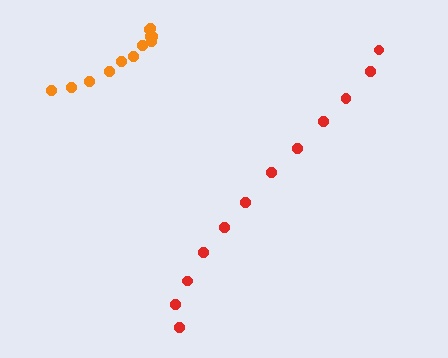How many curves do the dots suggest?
There are 2 distinct paths.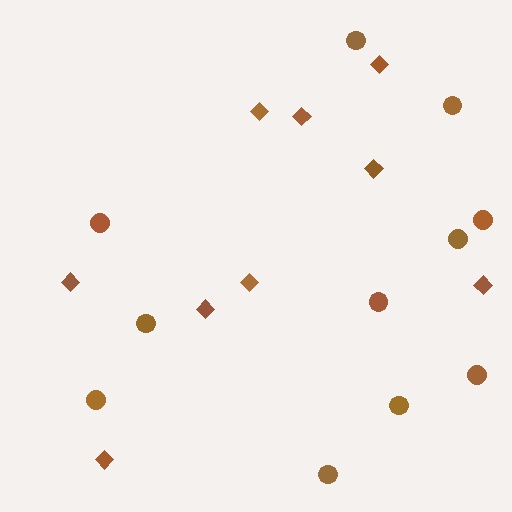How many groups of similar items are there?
There are 2 groups: one group of diamonds (9) and one group of circles (11).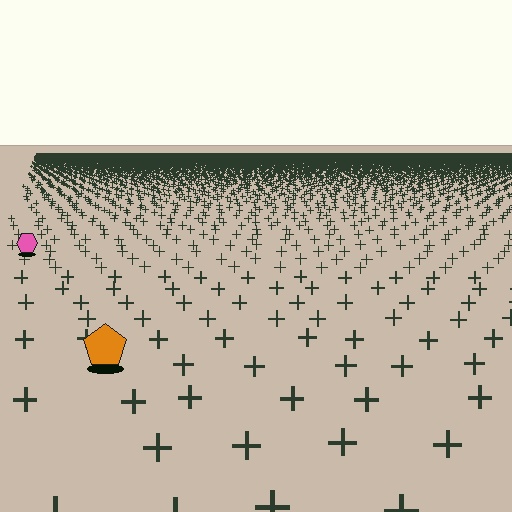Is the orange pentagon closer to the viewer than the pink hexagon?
Yes. The orange pentagon is closer — you can tell from the texture gradient: the ground texture is coarser near it.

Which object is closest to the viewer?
The orange pentagon is closest. The texture marks near it are larger and more spread out.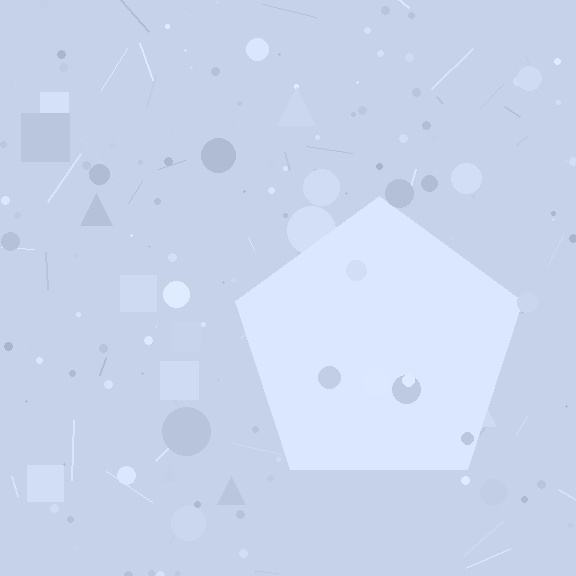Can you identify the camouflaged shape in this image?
The camouflaged shape is a pentagon.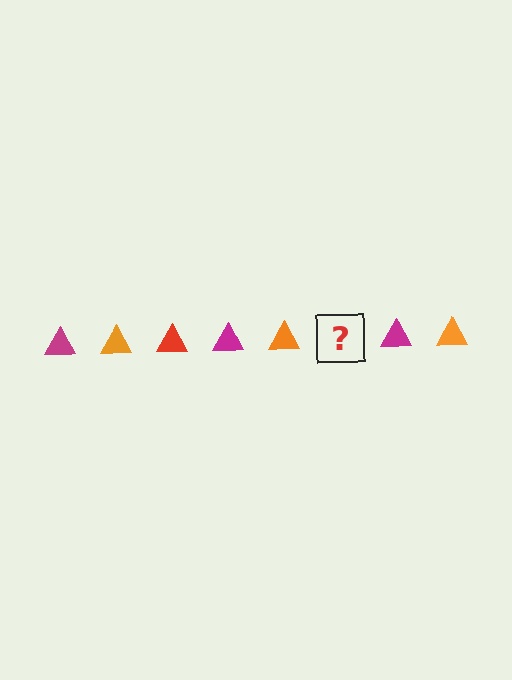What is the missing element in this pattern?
The missing element is a red triangle.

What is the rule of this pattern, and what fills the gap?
The rule is that the pattern cycles through magenta, orange, red triangles. The gap should be filled with a red triangle.